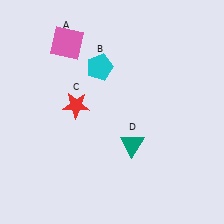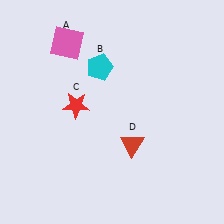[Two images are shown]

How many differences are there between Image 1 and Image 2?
There is 1 difference between the two images.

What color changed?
The triangle (D) changed from teal in Image 1 to red in Image 2.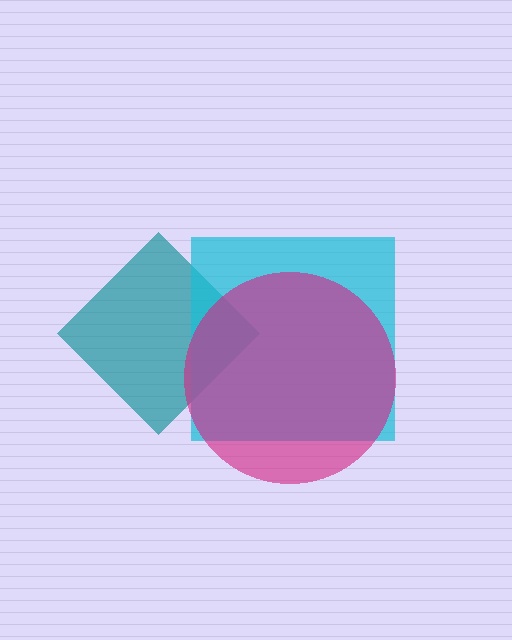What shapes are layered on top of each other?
The layered shapes are: a teal diamond, a cyan square, a magenta circle.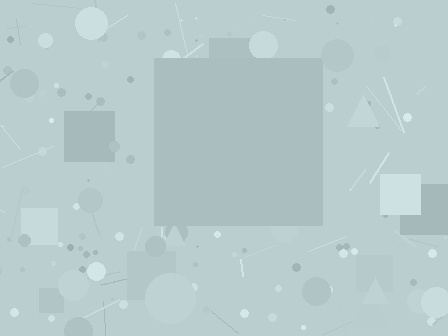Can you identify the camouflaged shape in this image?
The camouflaged shape is a square.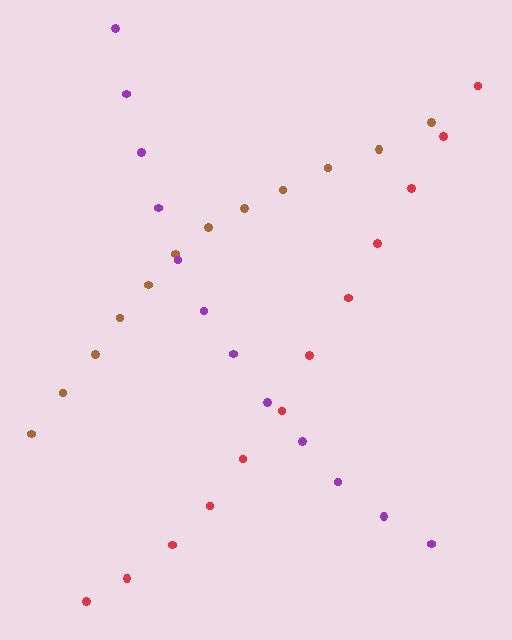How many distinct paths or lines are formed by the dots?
There are 3 distinct paths.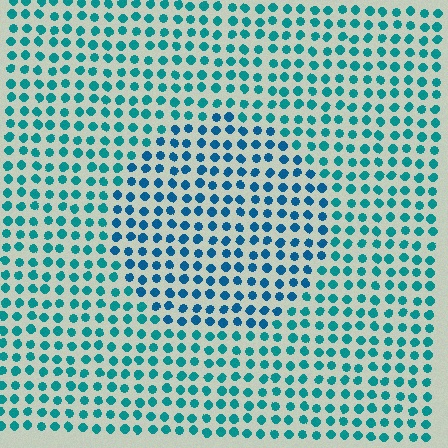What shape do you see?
I see a circle.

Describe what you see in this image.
The image is filled with small teal elements in a uniform arrangement. A circle-shaped region is visible where the elements are tinted to a slightly different hue, forming a subtle color boundary.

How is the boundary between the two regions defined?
The boundary is defined purely by a slight shift in hue (about 25 degrees). Spacing, size, and orientation are identical on both sides.